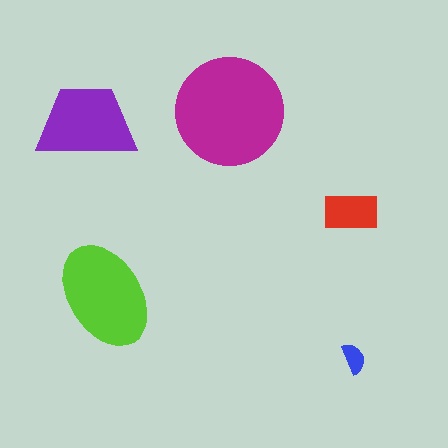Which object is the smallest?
The blue semicircle.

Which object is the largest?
The magenta circle.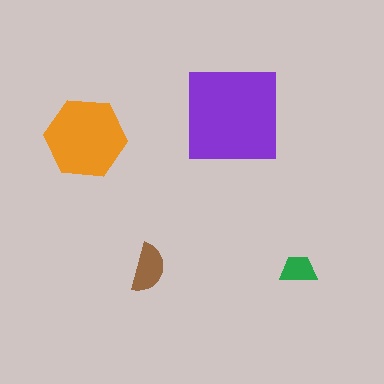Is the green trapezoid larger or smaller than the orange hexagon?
Smaller.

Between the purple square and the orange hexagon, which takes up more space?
The purple square.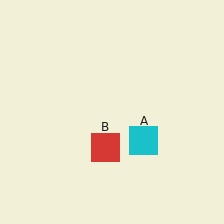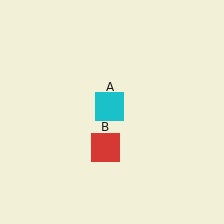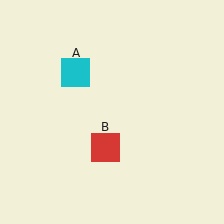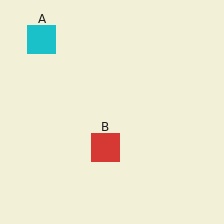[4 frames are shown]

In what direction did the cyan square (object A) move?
The cyan square (object A) moved up and to the left.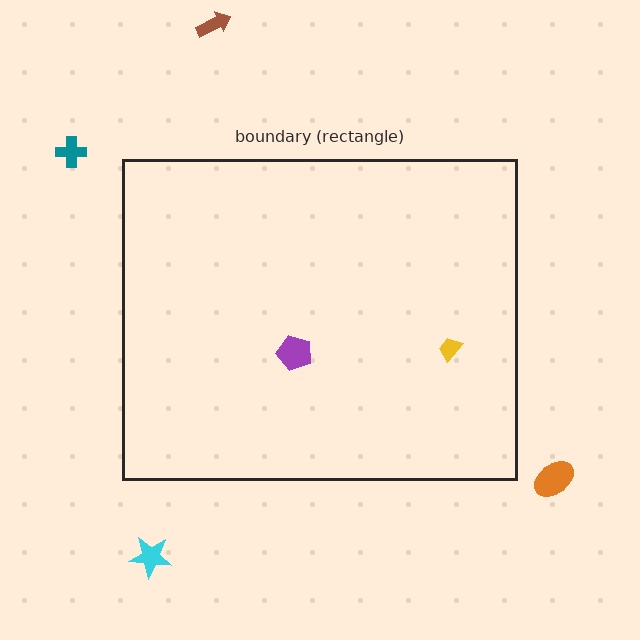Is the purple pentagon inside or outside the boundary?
Inside.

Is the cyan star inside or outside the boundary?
Outside.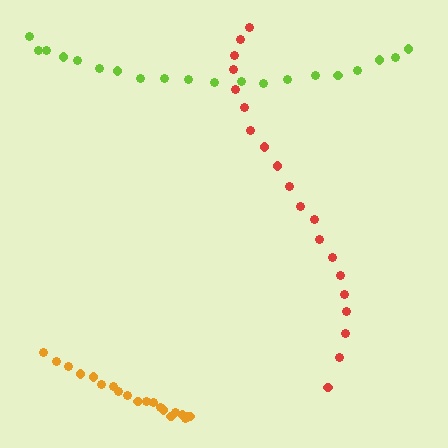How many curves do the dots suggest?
There are 3 distinct paths.